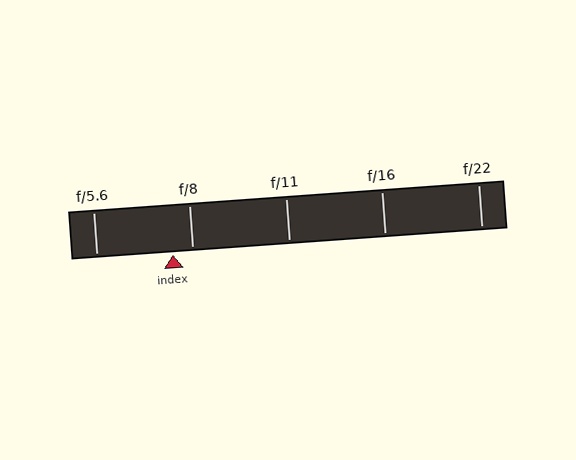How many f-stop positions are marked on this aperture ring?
There are 5 f-stop positions marked.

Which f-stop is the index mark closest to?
The index mark is closest to f/8.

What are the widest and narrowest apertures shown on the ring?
The widest aperture shown is f/5.6 and the narrowest is f/22.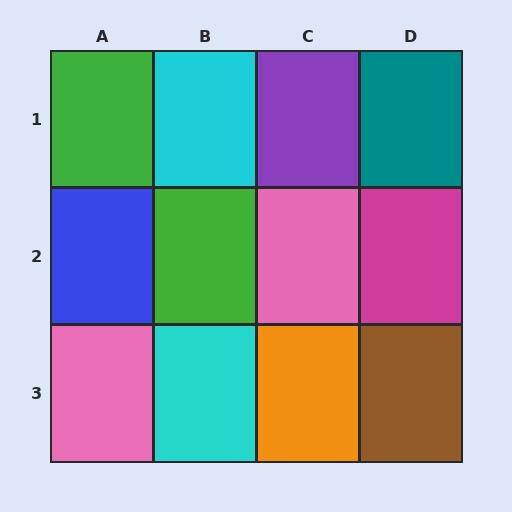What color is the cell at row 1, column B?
Cyan.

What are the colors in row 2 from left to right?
Blue, green, pink, magenta.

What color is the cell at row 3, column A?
Pink.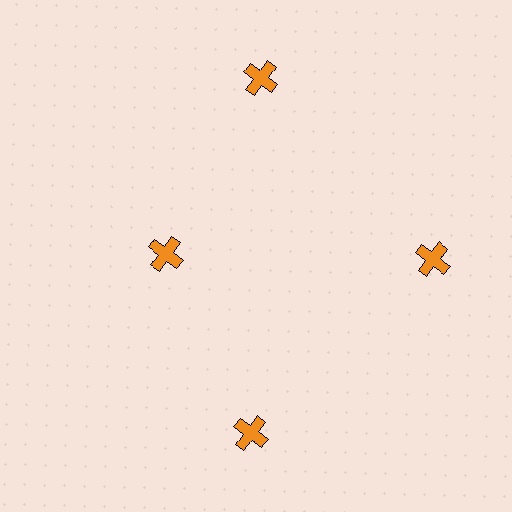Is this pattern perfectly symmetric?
No. The 4 orange crosses are arranged in a ring, but one element near the 9 o'clock position is pulled inward toward the center, breaking the 4-fold rotational symmetry.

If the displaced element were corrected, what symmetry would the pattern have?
It would have 4-fold rotational symmetry — the pattern would map onto itself every 90 degrees.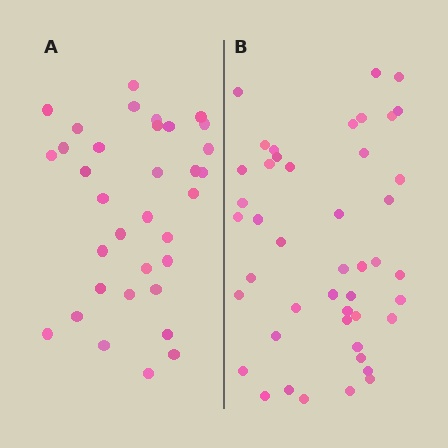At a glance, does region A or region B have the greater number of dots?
Region B (the right region) has more dots.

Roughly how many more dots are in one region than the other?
Region B has roughly 12 or so more dots than region A.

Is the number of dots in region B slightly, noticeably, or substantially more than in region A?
Region B has noticeably more, but not dramatically so. The ratio is roughly 1.3 to 1.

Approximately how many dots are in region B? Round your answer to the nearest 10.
About 40 dots. (The exact count is 45, which rounds to 40.)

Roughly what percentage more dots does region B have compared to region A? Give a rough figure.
About 30% more.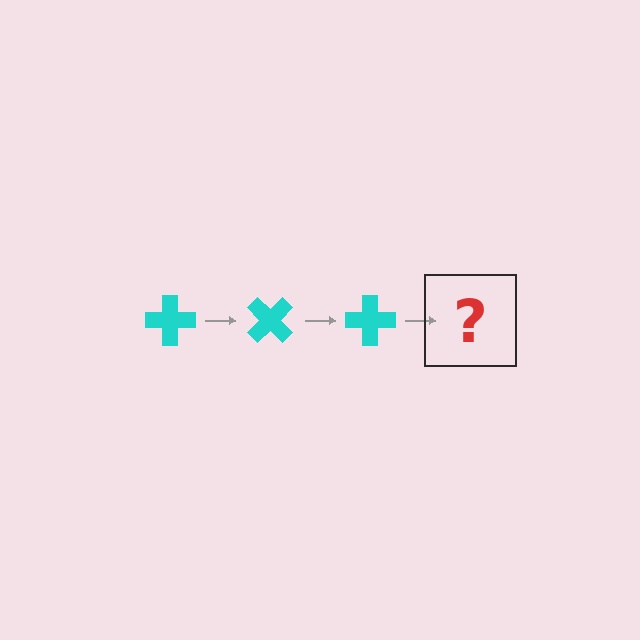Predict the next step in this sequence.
The next step is a cyan cross rotated 135 degrees.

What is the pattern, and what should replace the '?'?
The pattern is that the cross rotates 45 degrees each step. The '?' should be a cyan cross rotated 135 degrees.